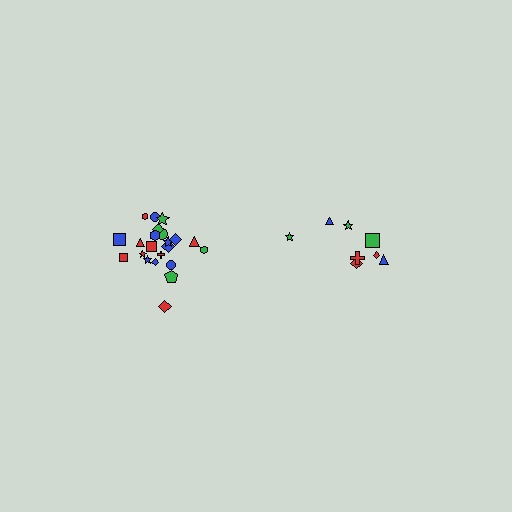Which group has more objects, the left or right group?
The left group.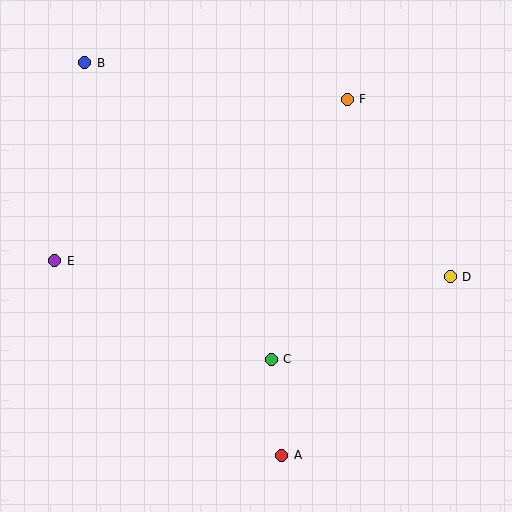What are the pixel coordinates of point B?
Point B is at (85, 63).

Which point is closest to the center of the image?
Point C at (271, 359) is closest to the center.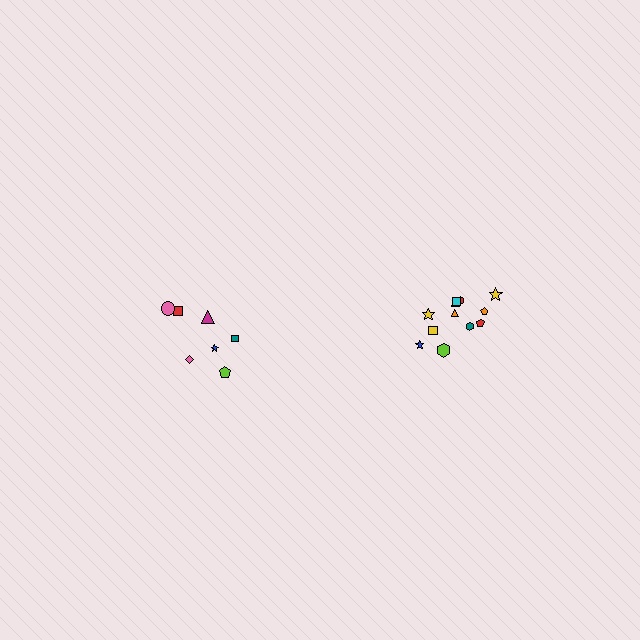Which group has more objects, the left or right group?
The right group.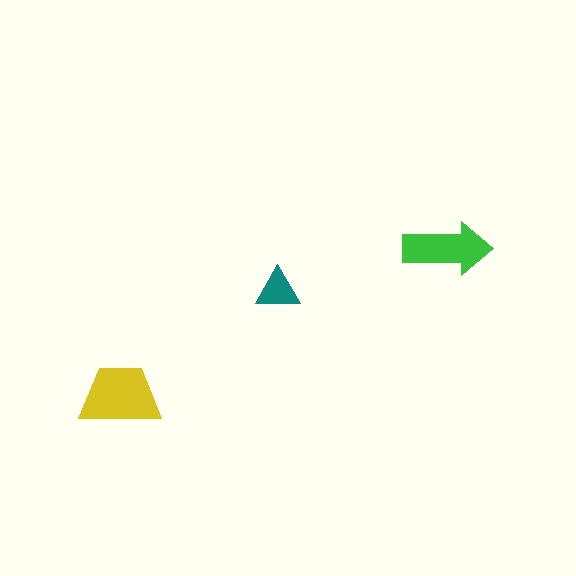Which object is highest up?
The green arrow is topmost.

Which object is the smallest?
The teal triangle.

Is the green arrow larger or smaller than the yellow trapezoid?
Smaller.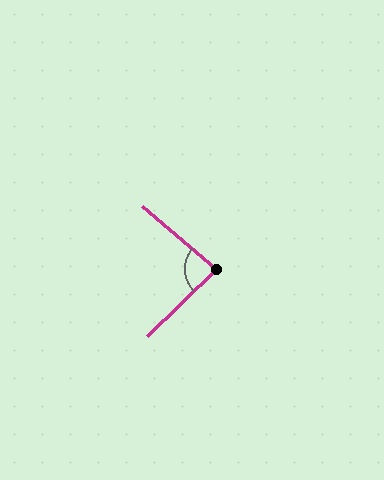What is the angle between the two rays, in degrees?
Approximately 84 degrees.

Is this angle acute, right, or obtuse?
It is acute.